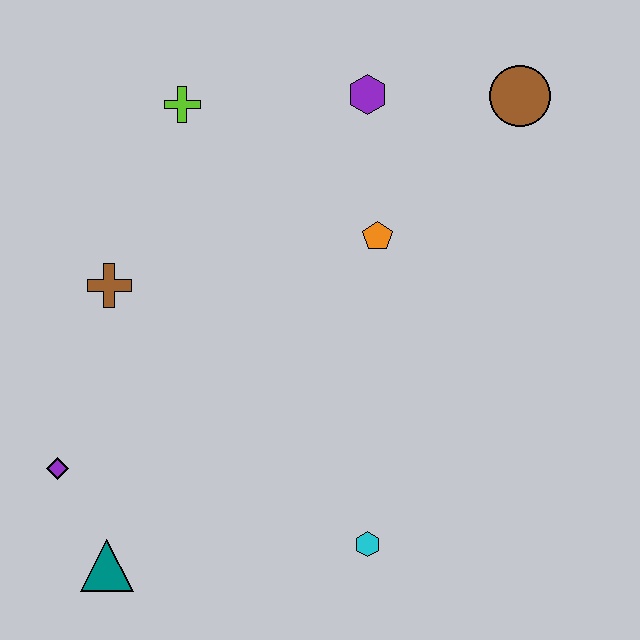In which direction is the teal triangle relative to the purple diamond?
The teal triangle is below the purple diamond.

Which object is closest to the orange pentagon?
The purple hexagon is closest to the orange pentagon.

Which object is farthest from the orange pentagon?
The teal triangle is farthest from the orange pentagon.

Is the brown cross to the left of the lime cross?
Yes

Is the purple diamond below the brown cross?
Yes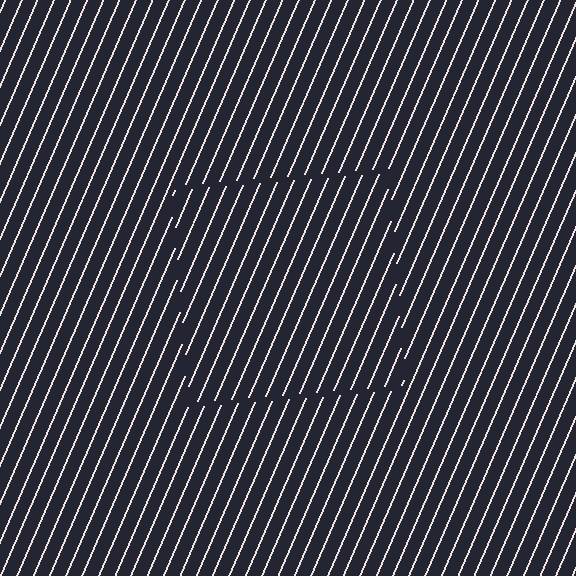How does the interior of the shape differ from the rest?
The interior of the shape contains the same grating, shifted by half a period — the contour is defined by the phase discontinuity where line-ends from the inner and outer gratings abut.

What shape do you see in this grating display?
An illusory square. The interior of the shape contains the same grating, shifted by half a period — the contour is defined by the phase discontinuity where line-ends from the inner and outer gratings abut.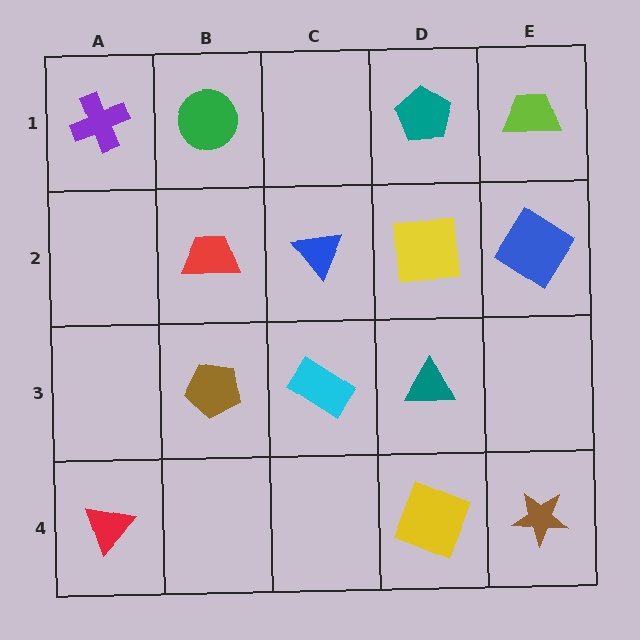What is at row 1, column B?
A green circle.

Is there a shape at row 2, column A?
No, that cell is empty.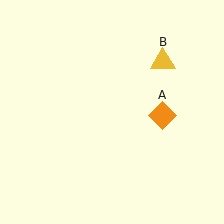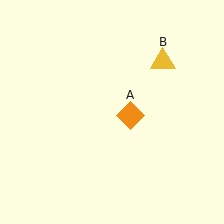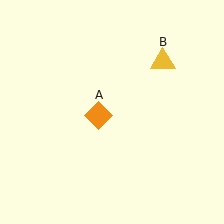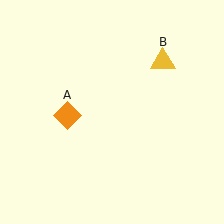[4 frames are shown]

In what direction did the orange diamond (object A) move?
The orange diamond (object A) moved left.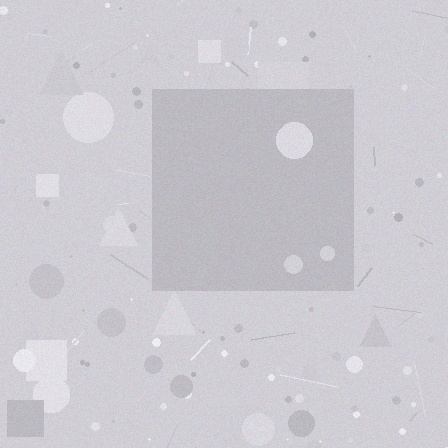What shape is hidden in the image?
A square is hidden in the image.